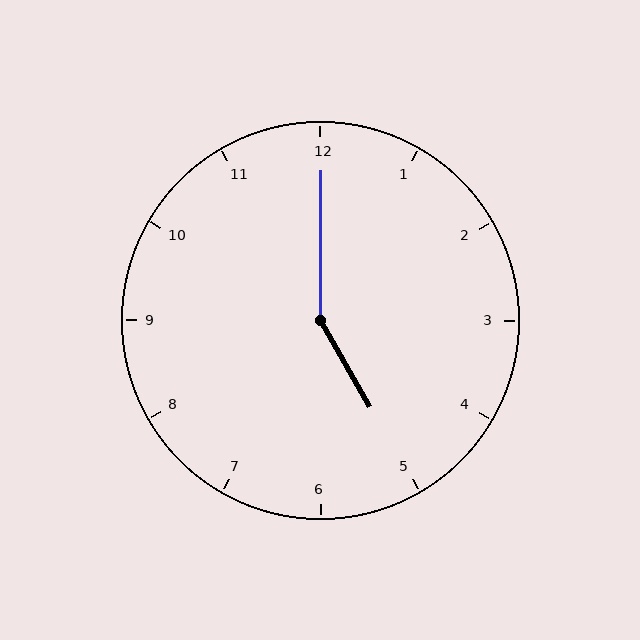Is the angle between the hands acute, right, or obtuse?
It is obtuse.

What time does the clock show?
5:00.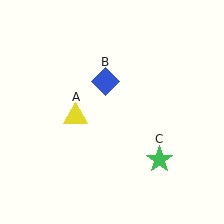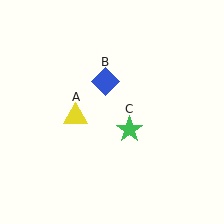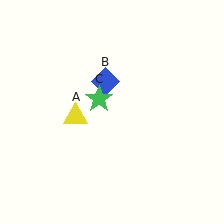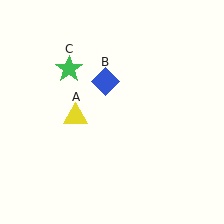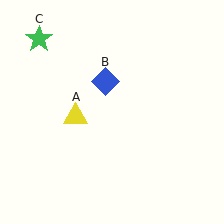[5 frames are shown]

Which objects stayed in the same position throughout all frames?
Yellow triangle (object A) and blue diamond (object B) remained stationary.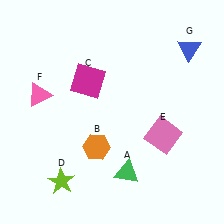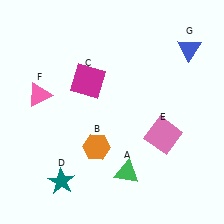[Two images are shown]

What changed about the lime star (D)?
In Image 1, D is lime. In Image 2, it changed to teal.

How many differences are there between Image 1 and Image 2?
There is 1 difference between the two images.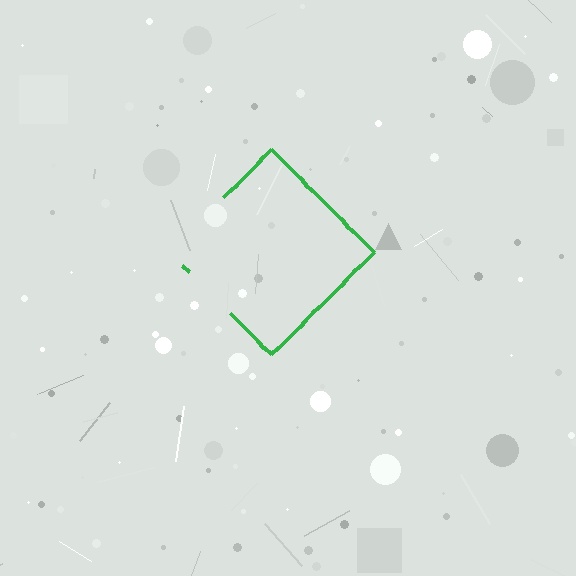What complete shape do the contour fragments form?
The contour fragments form a diamond.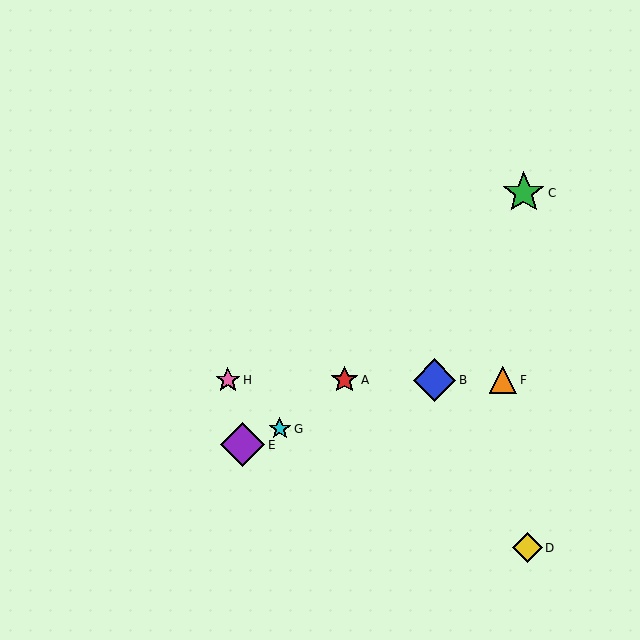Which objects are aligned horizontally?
Objects A, B, F, H are aligned horizontally.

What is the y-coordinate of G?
Object G is at y≈429.